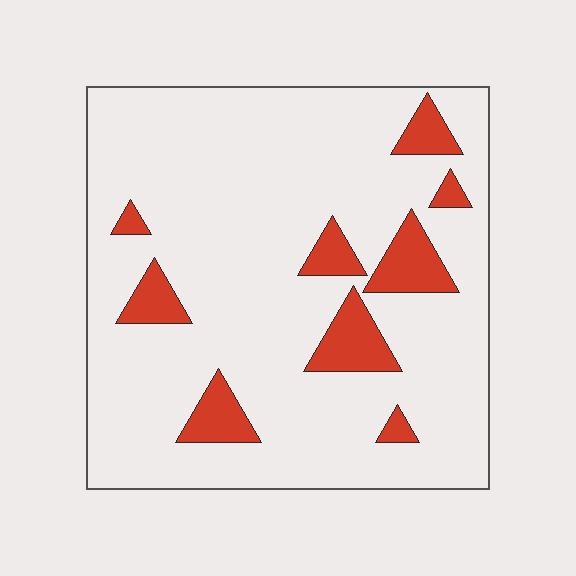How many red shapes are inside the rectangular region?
9.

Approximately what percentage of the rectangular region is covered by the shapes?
Approximately 15%.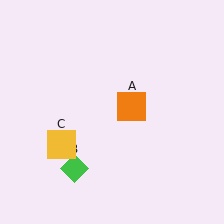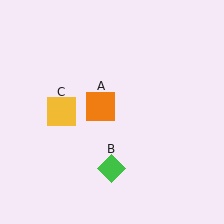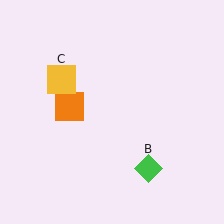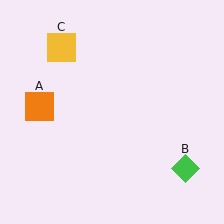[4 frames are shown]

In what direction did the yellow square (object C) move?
The yellow square (object C) moved up.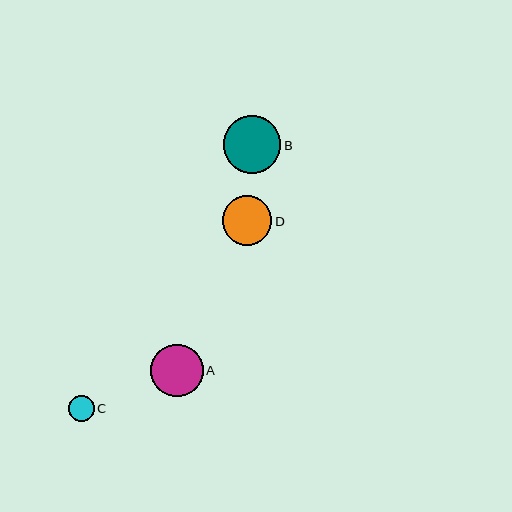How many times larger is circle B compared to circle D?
Circle B is approximately 1.2 times the size of circle D.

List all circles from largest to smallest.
From largest to smallest: B, A, D, C.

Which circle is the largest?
Circle B is the largest with a size of approximately 57 pixels.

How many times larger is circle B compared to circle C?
Circle B is approximately 2.2 times the size of circle C.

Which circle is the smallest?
Circle C is the smallest with a size of approximately 26 pixels.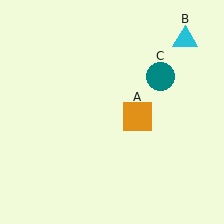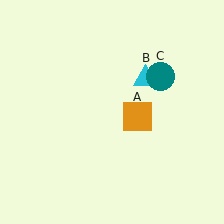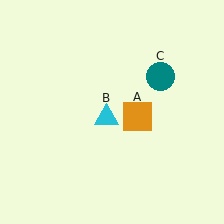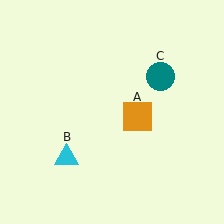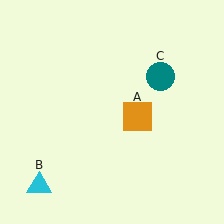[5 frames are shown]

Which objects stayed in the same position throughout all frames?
Orange square (object A) and teal circle (object C) remained stationary.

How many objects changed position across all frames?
1 object changed position: cyan triangle (object B).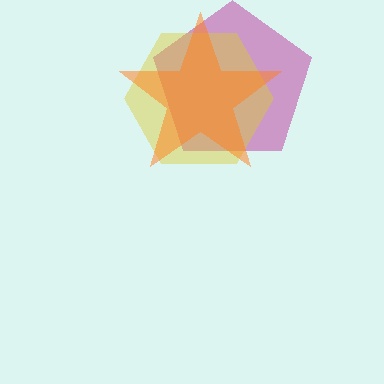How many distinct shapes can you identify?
There are 3 distinct shapes: a magenta pentagon, a yellow hexagon, an orange star.